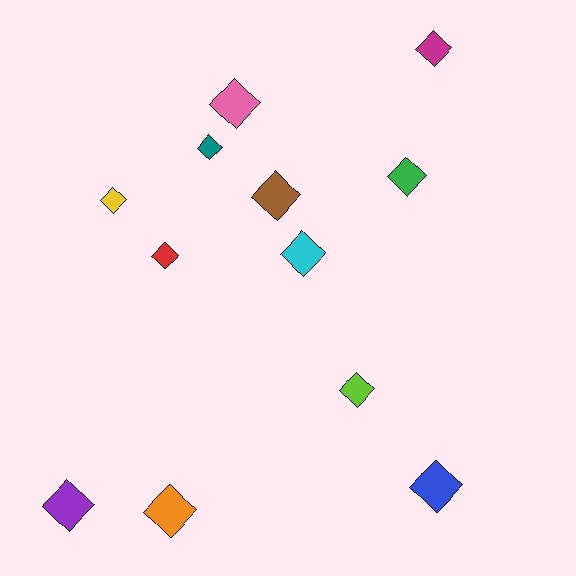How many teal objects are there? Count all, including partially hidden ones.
There is 1 teal object.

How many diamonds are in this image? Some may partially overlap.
There are 12 diamonds.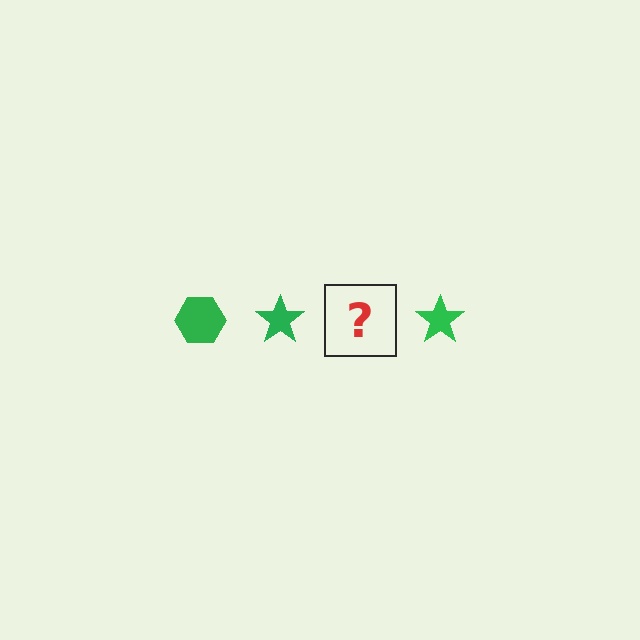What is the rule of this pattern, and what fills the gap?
The rule is that the pattern cycles through hexagon, star shapes in green. The gap should be filled with a green hexagon.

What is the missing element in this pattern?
The missing element is a green hexagon.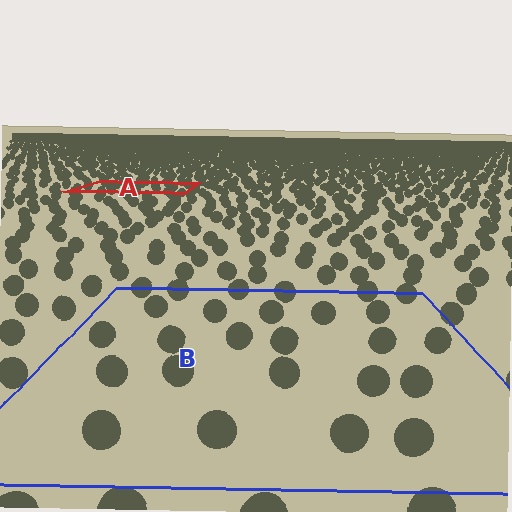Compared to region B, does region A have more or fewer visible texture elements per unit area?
Region A has more texture elements per unit area — they are packed more densely because it is farther away.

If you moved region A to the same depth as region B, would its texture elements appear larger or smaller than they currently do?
They would appear larger. At a closer depth, the same texture elements are projected at a bigger on-screen size.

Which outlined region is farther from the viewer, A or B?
Region A is farther from the viewer — the texture elements inside it appear smaller and more densely packed.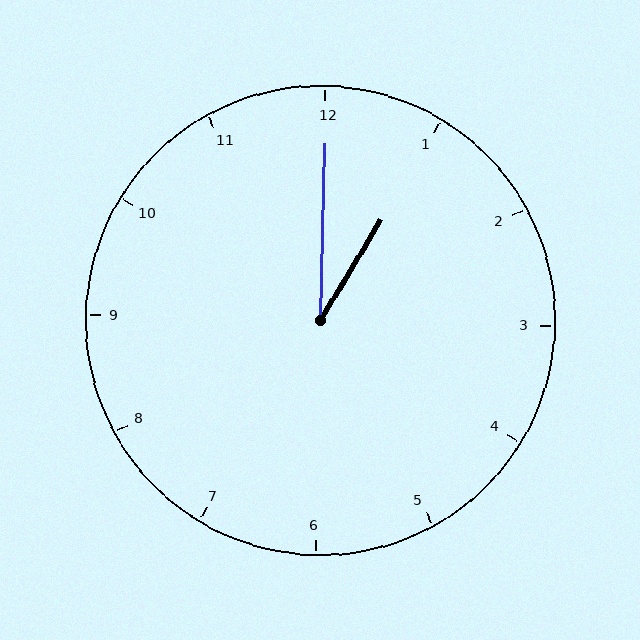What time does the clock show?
1:00.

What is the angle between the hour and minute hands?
Approximately 30 degrees.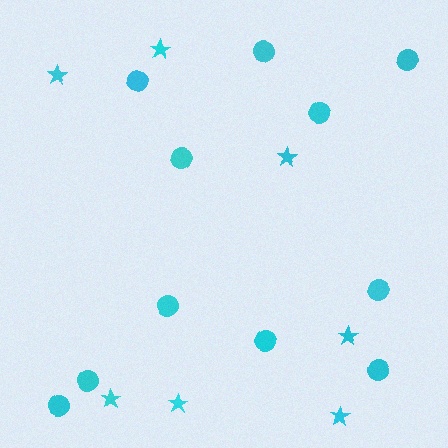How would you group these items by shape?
There are 2 groups: one group of circles (11) and one group of stars (7).